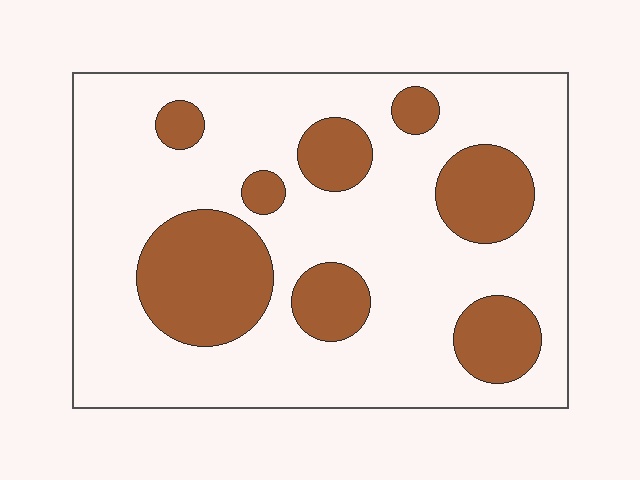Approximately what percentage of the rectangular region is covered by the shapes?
Approximately 25%.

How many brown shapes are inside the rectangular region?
8.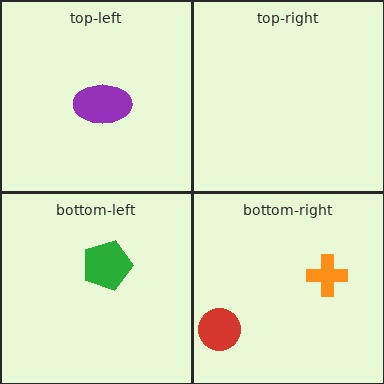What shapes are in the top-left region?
The purple ellipse.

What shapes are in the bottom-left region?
The green pentagon.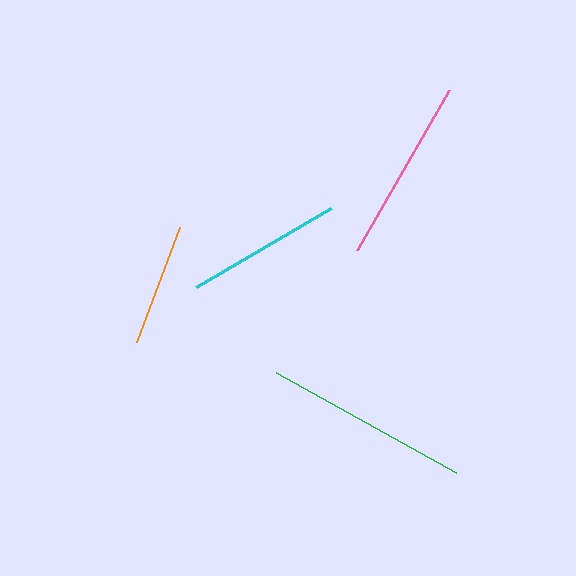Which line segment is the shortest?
The orange line is the shortest at approximately 122 pixels.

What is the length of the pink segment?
The pink segment is approximately 186 pixels long.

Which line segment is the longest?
The green line is the longest at approximately 206 pixels.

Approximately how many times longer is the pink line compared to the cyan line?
The pink line is approximately 1.2 times the length of the cyan line.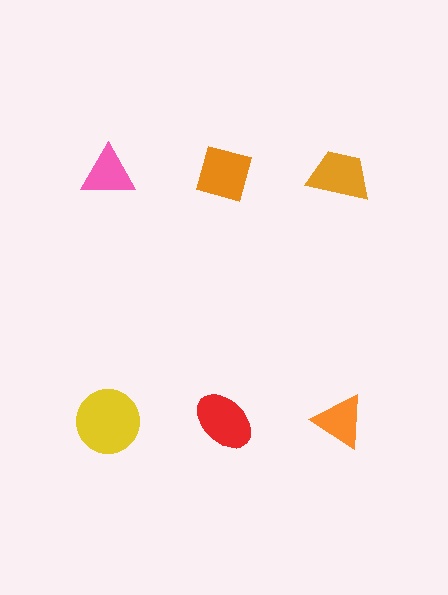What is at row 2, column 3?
An orange triangle.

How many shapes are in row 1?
3 shapes.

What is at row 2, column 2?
A red ellipse.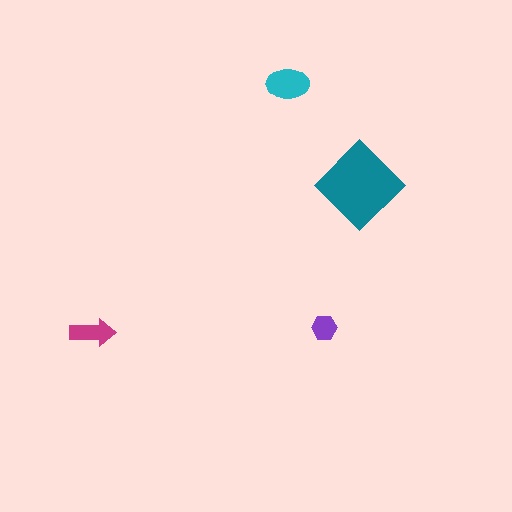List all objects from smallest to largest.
The purple hexagon, the magenta arrow, the cyan ellipse, the teal diamond.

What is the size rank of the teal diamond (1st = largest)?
1st.